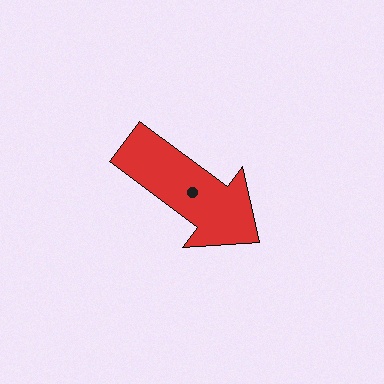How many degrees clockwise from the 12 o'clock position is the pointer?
Approximately 127 degrees.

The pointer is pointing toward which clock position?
Roughly 4 o'clock.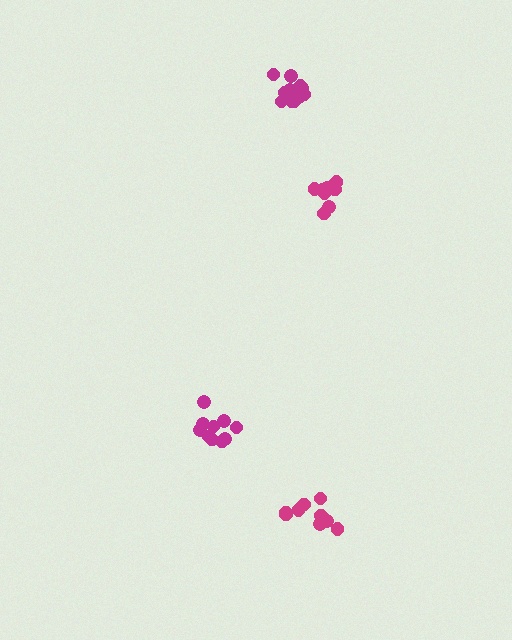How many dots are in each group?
Group 1: 10 dots, Group 2: 9 dots, Group 3: 11 dots, Group 4: 12 dots (42 total).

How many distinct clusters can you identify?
There are 4 distinct clusters.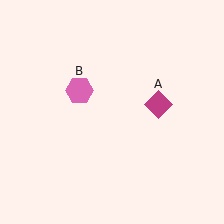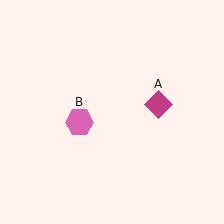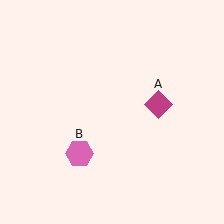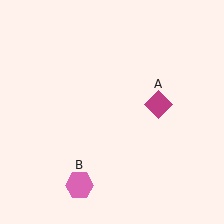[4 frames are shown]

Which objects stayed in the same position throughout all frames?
Magenta diamond (object A) remained stationary.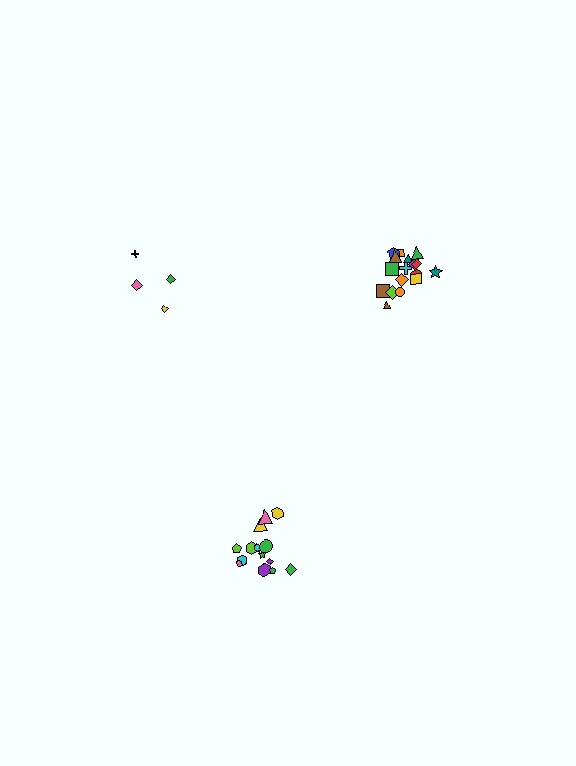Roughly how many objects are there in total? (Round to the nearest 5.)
Roughly 35 objects in total.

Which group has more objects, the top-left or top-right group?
The top-right group.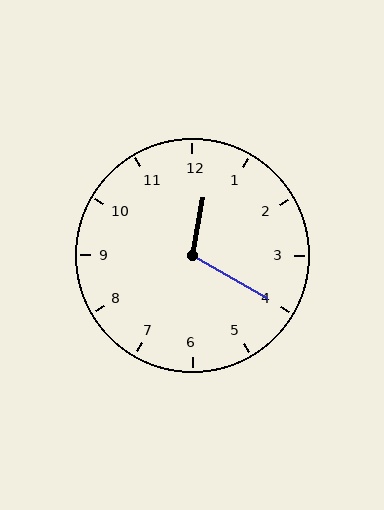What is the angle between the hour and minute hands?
Approximately 110 degrees.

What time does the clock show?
12:20.